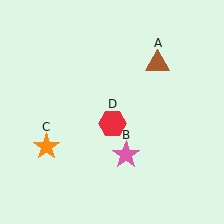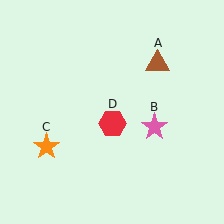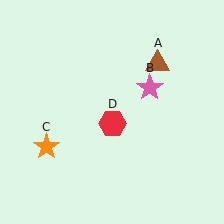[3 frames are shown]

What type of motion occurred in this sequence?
The pink star (object B) rotated counterclockwise around the center of the scene.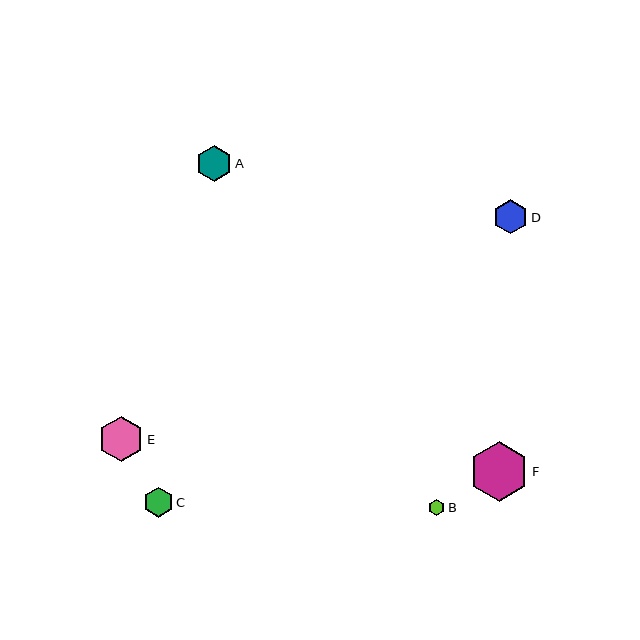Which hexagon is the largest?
Hexagon F is the largest with a size of approximately 59 pixels.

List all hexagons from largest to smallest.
From largest to smallest: F, E, A, D, C, B.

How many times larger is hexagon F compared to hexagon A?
Hexagon F is approximately 1.6 times the size of hexagon A.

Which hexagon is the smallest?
Hexagon B is the smallest with a size of approximately 16 pixels.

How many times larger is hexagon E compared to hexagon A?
Hexagon E is approximately 1.2 times the size of hexagon A.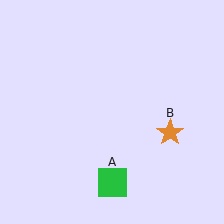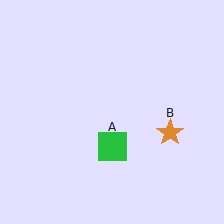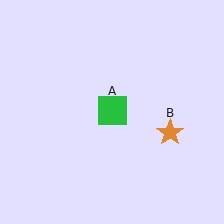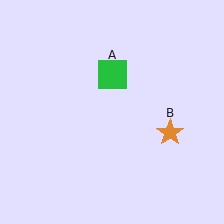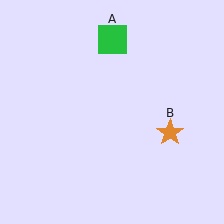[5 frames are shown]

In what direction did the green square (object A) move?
The green square (object A) moved up.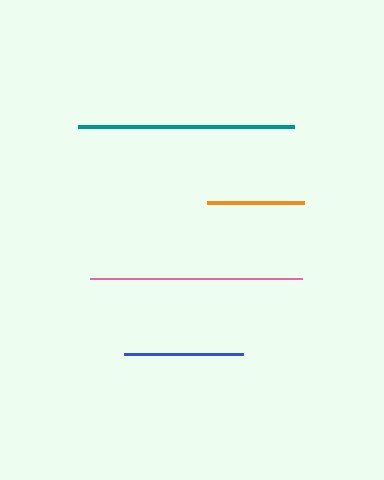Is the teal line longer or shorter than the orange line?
The teal line is longer than the orange line.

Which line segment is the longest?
The teal line is the longest at approximately 216 pixels.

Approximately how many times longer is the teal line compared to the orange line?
The teal line is approximately 2.2 times the length of the orange line.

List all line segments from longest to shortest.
From longest to shortest: teal, pink, blue, orange.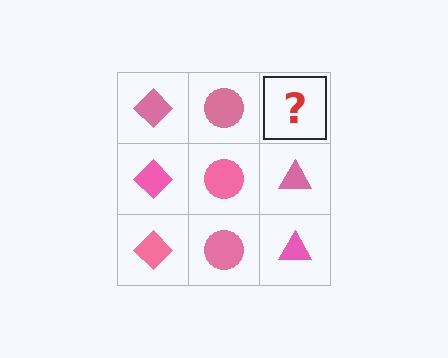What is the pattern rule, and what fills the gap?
The rule is that each column has a consistent shape. The gap should be filled with a pink triangle.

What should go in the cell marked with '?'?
The missing cell should contain a pink triangle.